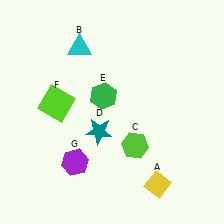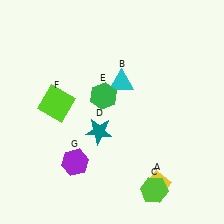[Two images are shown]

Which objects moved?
The objects that moved are: the cyan triangle (B), the lime hexagon (C).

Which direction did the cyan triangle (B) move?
The cyan triangle (B) moved right.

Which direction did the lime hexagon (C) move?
The lime hexagon (C) moved down.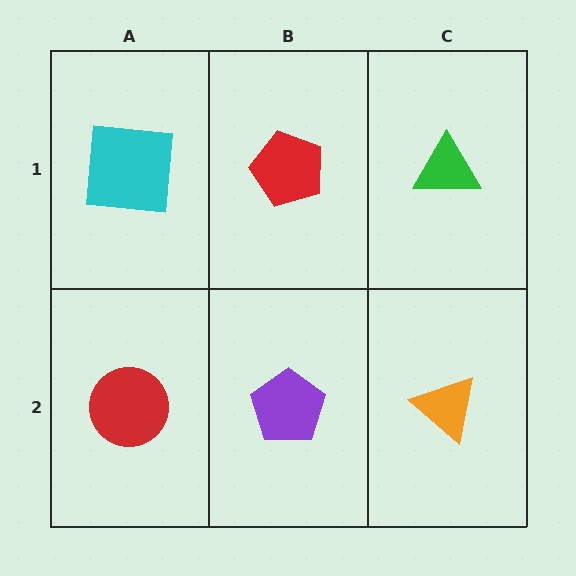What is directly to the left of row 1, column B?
A cyan square.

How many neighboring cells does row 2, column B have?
3.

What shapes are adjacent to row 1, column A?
A red circle (row 2, column A), a red pentagon (row 1, column B).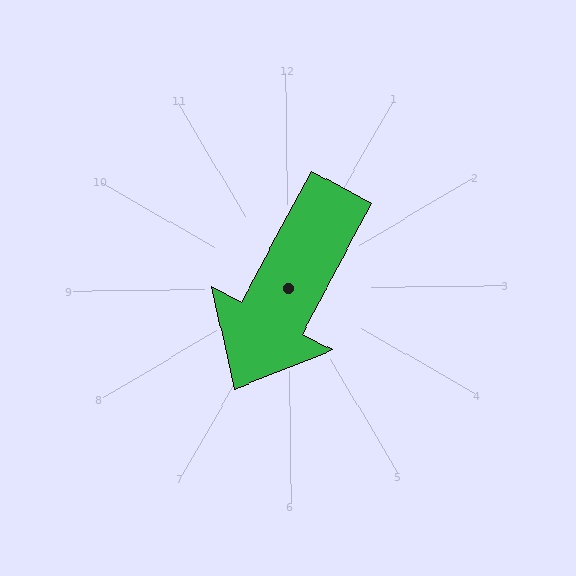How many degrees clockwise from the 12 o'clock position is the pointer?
Approximately 209 degrees.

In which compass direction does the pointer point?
Southwest.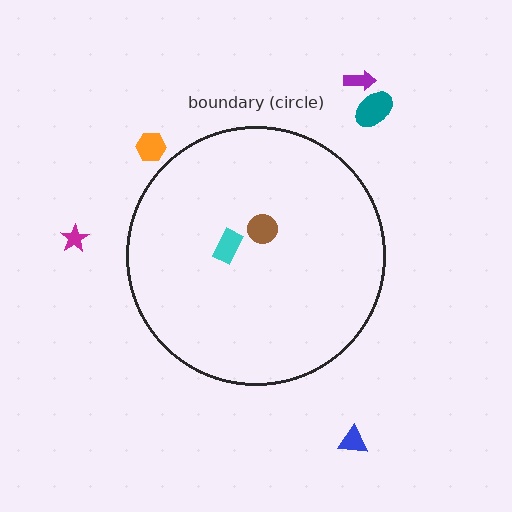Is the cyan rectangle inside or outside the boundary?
Inside.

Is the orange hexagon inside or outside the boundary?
Outside.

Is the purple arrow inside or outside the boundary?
Outside.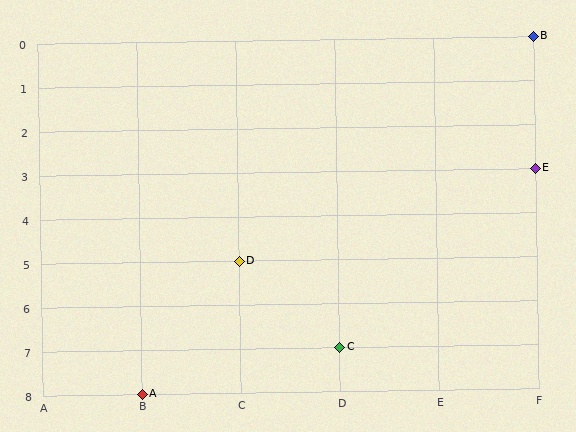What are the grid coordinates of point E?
Point E is at grid coordinates (F, 3).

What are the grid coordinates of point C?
Point C is at grid coordinates (D, 7).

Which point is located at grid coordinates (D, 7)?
Point C is at (D, 7).